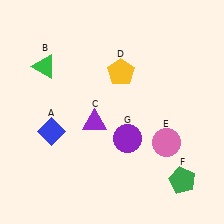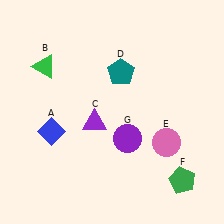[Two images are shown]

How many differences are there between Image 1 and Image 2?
There is 1 difference between the two images.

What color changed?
The pentagon (D) changed from yellow in Image 1 to teal in Image 2.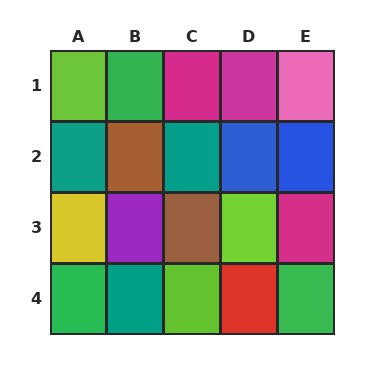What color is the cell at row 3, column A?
Yellow.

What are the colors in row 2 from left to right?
Teal, brown, teal, blue, blue.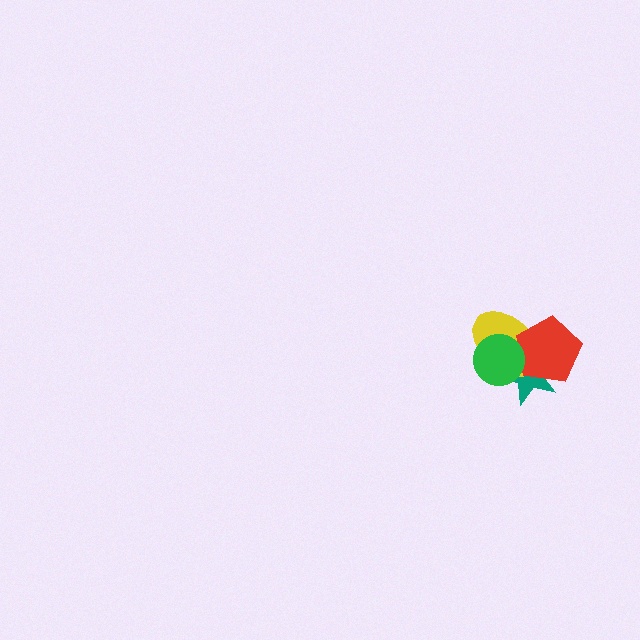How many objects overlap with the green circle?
3 objects overlap with the green circle.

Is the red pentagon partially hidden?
Yes, it is partially covered by another shape.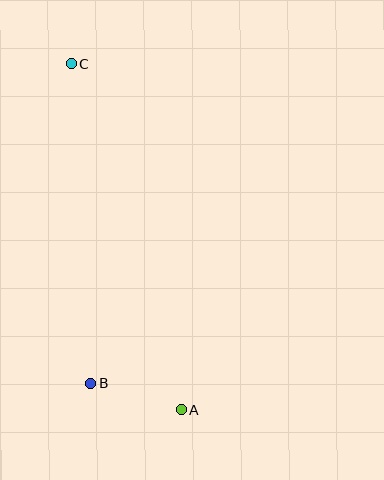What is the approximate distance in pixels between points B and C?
The distance between B and C is approximately 320 pixels.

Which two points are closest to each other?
Points A and B are closest to each other.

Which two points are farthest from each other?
Points A and C are farthest from each other.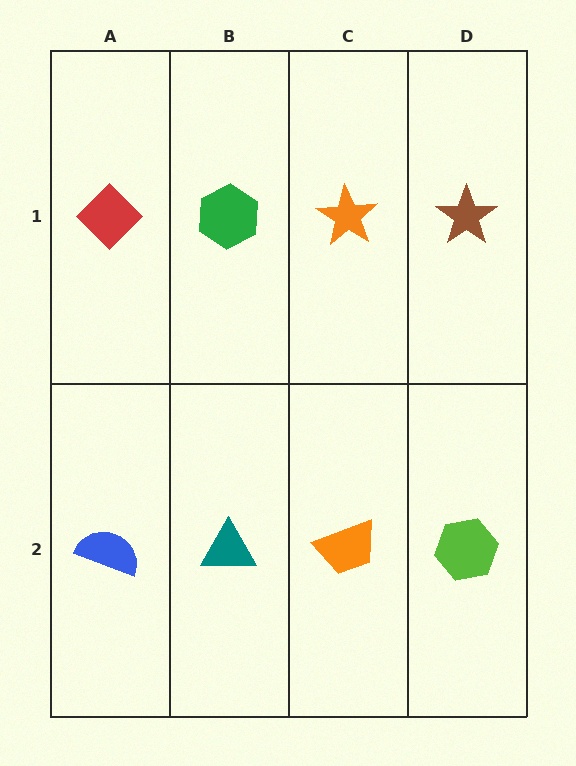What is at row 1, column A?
A red diamond.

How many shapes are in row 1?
4 shapes.